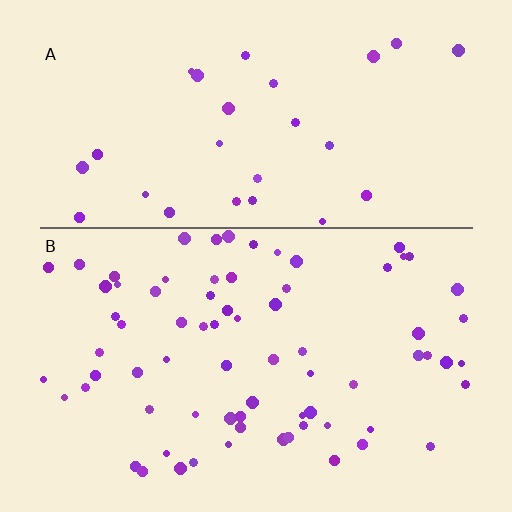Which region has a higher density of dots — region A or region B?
B (the bottom).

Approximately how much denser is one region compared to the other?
Approximately 2.6× — region B over region A.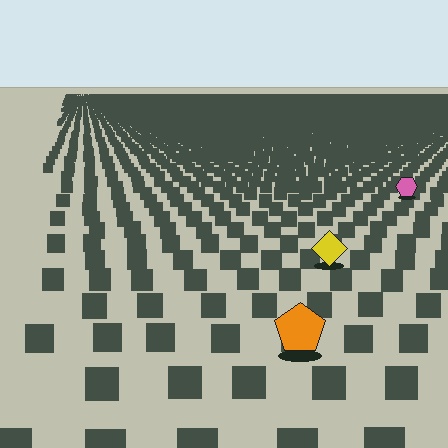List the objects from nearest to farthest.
From nearest to farthest: the orange pentagon, the yellow diamond, the pink hexagon.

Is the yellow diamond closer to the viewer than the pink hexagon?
Yes. The yellow diamond is closer — you can tell from the texture gradient: the ground texture is coarser near it.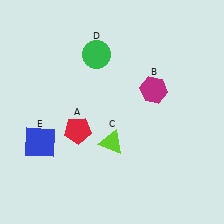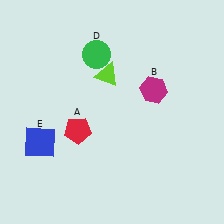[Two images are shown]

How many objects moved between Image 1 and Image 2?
1 object moved between the two images.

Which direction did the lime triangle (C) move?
The lime triangle (C) moved up.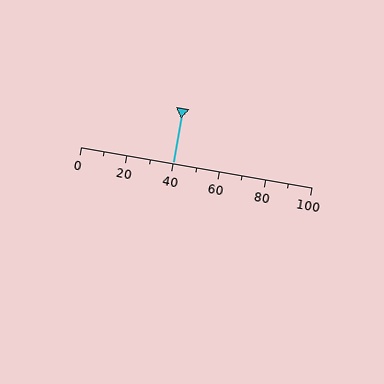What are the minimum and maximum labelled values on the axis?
The axis runs from 0 to 100.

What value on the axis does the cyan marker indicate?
The marker indicates approximately 40.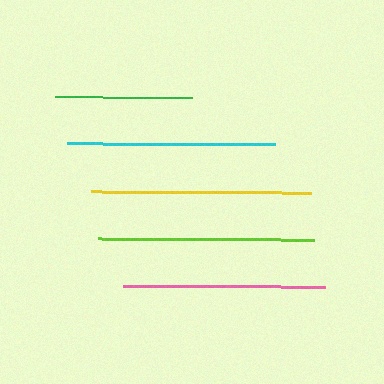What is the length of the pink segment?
The pink segment is approximately 202 pixels long.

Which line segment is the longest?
The yellow line is the longest at approximately 220 pixels.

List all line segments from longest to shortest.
From longest to shortest: yellow, lime, cyan, pink, green.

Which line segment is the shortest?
The green line is the shortest at approximately 137 pixels.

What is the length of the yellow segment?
The yellow segment is approximately 220 pixels long.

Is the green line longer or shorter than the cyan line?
The cyan line is longer than the green line.